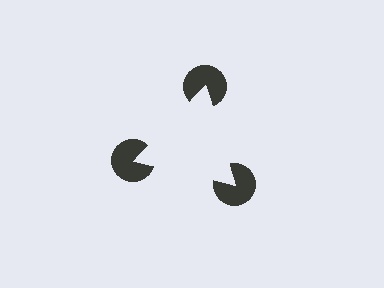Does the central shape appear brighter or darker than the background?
It typically appears slightly brighter than the background, even though no actual brightness change is drawn.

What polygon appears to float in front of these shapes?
An illusory triangle — its edges are inferred from the aligned wedge cuts in the pac-man discs, not physically drawn.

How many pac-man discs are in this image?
There are 3 — one at each vertex of the illusory triangle.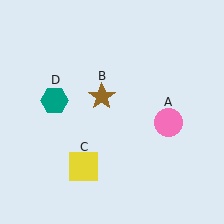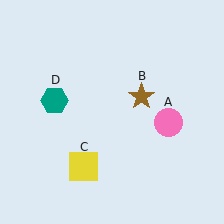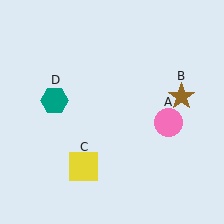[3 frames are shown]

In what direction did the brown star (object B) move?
The brown star (object B) moved right.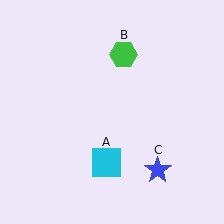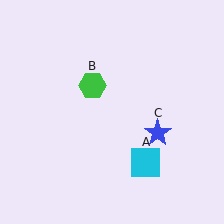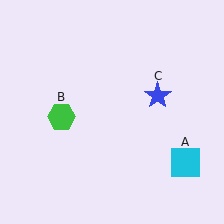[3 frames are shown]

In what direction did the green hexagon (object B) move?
The green hexagon (object B) moved down and to the left.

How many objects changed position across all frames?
3 objects changed position: cyan square (object A), green hexagon (object B), blue star (object C).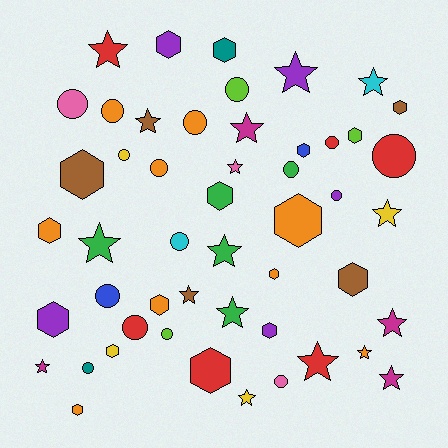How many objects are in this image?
There are 50 objects.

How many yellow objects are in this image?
There are 4 yellow objects.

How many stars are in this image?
There are 17 stars.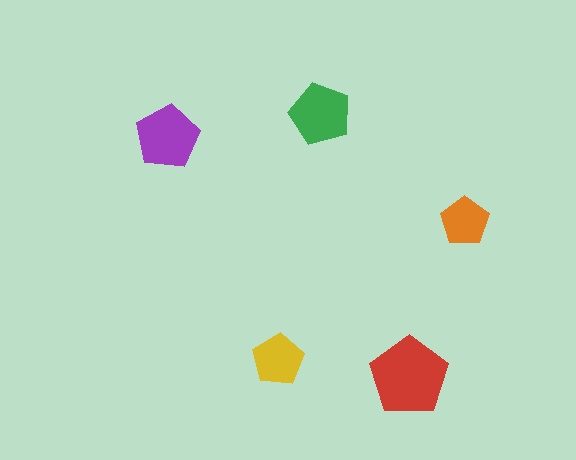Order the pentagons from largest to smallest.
the red one, the purple one, the green one, the yellow one, the orange one.